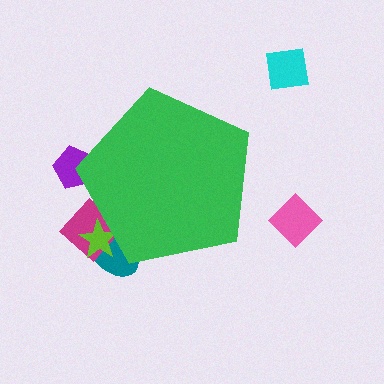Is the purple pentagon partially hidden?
Yes, the purple pentagon is partially hidden behind the green pentagon.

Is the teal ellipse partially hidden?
Yes, the teal ellipse is partially hidden behind the green pentagon.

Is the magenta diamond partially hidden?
Yes, the magenta diamond is partially hidden behind the green pentagon.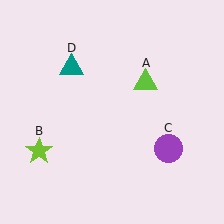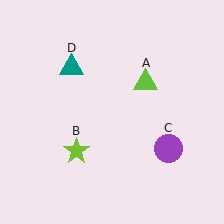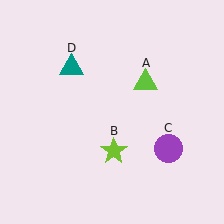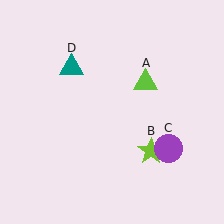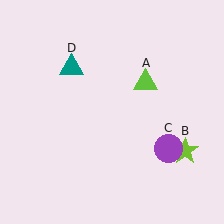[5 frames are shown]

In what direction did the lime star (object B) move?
The lime star (object B) moved right.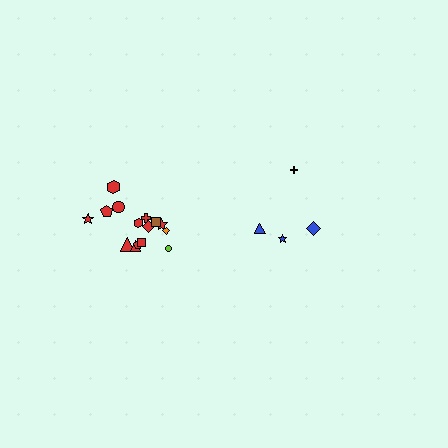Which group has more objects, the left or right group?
The left group.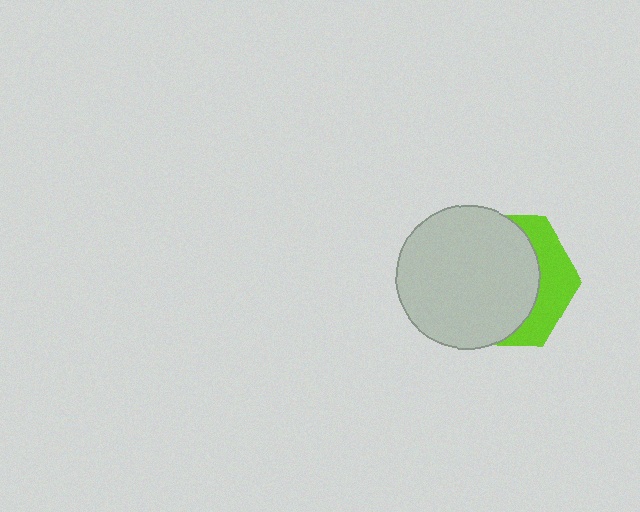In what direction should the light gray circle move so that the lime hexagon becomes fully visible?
The light gray circle should move left. That is the shortest direction to clear the overlap and leave the lime hexagon fully visible.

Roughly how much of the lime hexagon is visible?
A small part of it is visible (roughly 31%).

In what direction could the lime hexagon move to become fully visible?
The lime hexagon could move right. That would shift it out from behind the light gray circle entirely.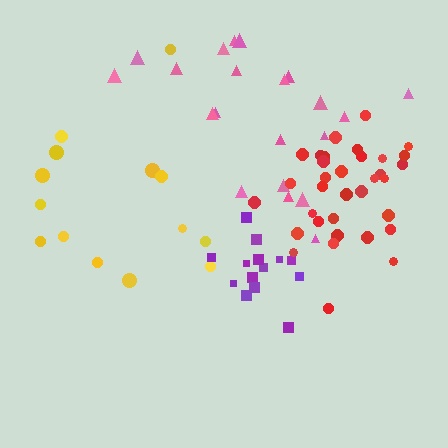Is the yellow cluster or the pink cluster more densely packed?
Yellow.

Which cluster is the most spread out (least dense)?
Pink.